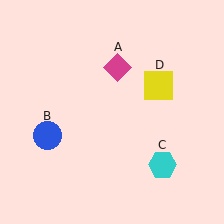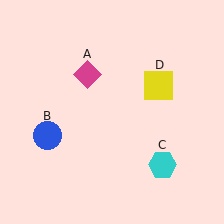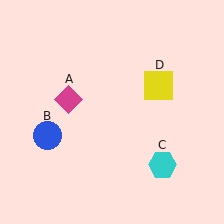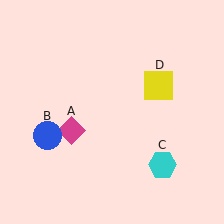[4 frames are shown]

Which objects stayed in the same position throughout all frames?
Blue circle (object B) and cyan hexagon (object C) and yellow square (object D) remained stationary.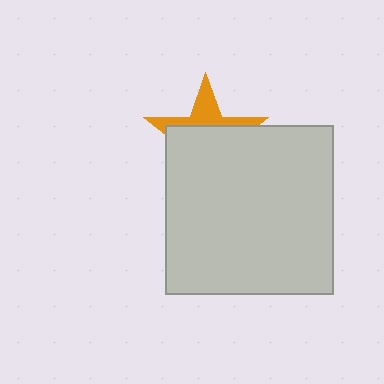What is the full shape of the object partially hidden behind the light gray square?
The partially hidden object is an orange star.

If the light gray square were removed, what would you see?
You would see the complete orange star.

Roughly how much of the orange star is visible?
A small part of it is visible (roughly 33%).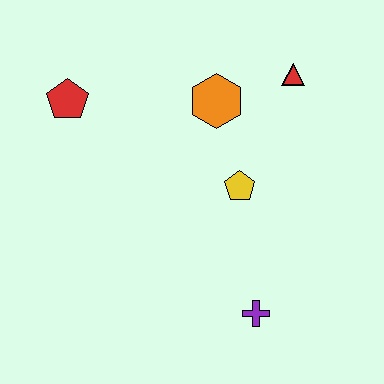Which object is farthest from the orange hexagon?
The purple cross is farthest from the orange hexagon.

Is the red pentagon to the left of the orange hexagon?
Yes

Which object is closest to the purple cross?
The yellow pentagon is closest to the purple cross.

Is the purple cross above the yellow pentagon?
No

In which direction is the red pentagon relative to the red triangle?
The red pentagon is to the left of the red triangle.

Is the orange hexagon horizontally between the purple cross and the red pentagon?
Yes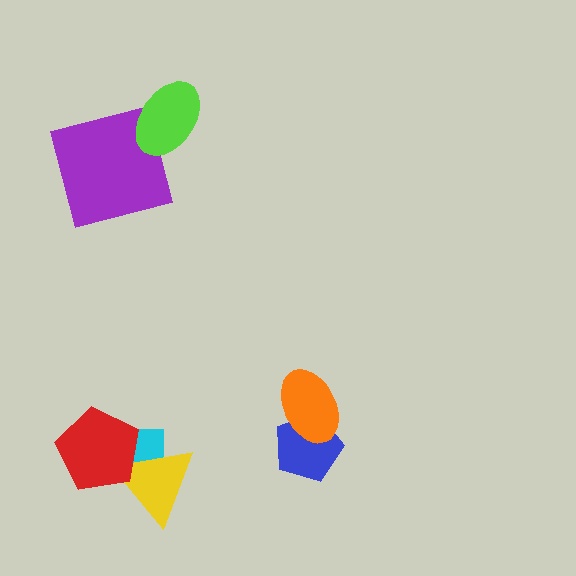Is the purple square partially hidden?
Yes, it is partially covered by another shape.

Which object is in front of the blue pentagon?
The orange ellipse is in front of the blue pentagon.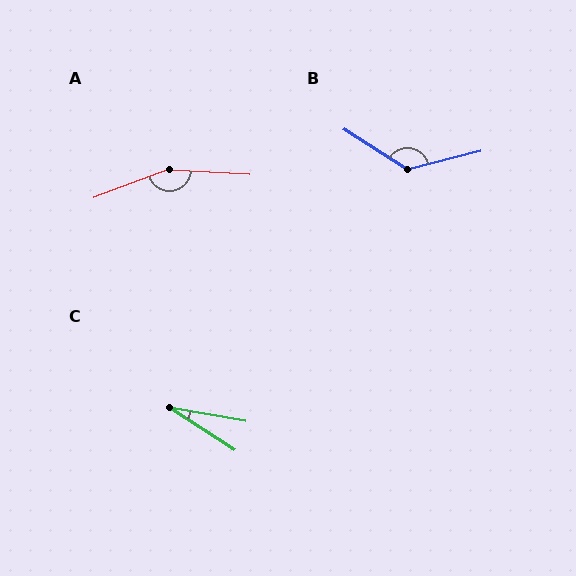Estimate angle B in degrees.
Approximately 133 degrees.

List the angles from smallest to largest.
C (23°), B (133°), A (156°).